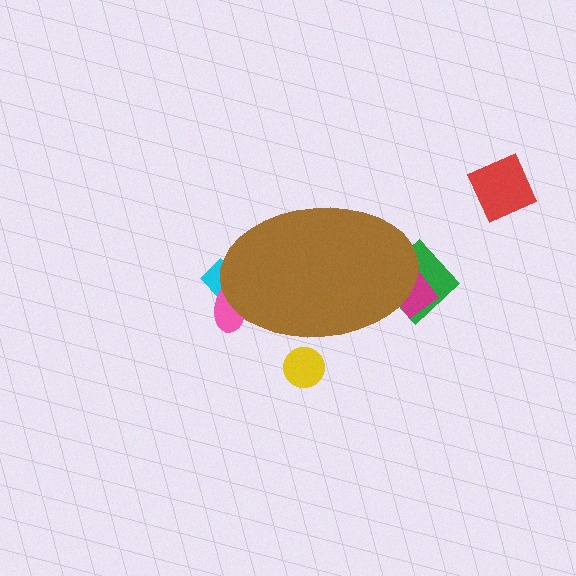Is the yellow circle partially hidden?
Yes, the yellow circle is partially hidden behind the brown ellipse.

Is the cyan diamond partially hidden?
Yes, the cyan diamond is partially hidden behind the brown ellipse.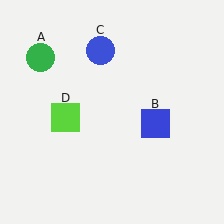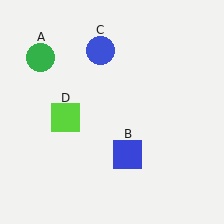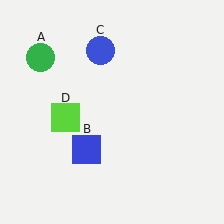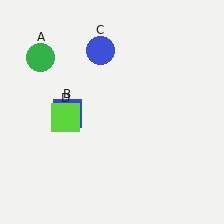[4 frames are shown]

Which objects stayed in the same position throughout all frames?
Green circle (object A) and blue circle (object C) and lime square (object D) remained stationary.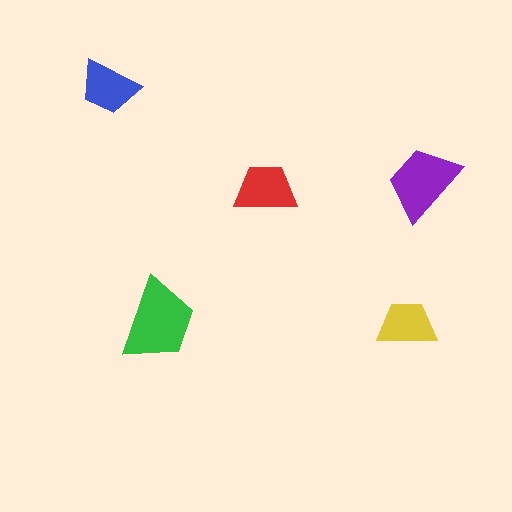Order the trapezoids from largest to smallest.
the green one, the purple one, the red one, the blue one, the yellow one.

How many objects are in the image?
There are 5 objects in the image.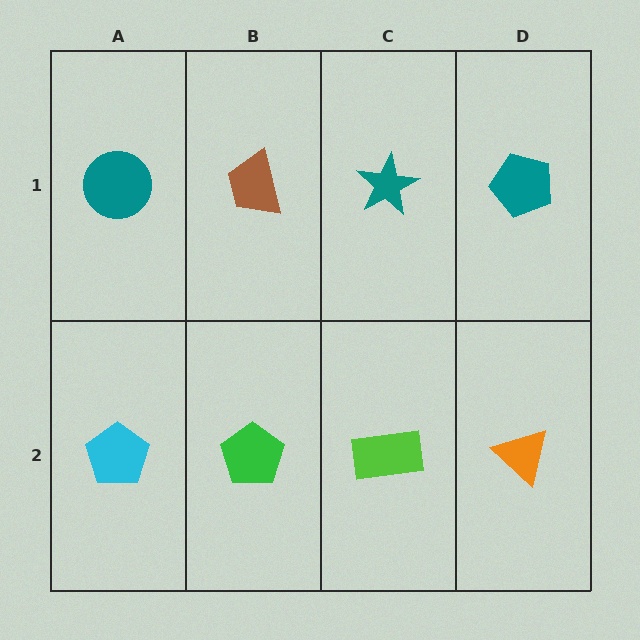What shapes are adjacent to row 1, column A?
A cyan pentagon (row 2, column A), a brown trapezoid (row 1, column B).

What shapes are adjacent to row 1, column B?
A green pentagon (row 2, column B), a teal circle (row 1, column A), a teal star (row 1, column C).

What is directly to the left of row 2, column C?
A green pentagon.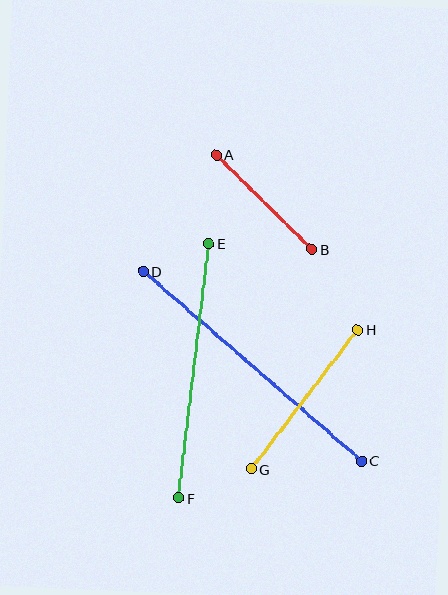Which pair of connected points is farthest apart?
Points C and D are farthest apart.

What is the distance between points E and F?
The distance is approximately 257 pixels.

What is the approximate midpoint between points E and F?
The midpoint is at approximately (194, 371) pixels.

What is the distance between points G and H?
The distance is approximately 175 pixels.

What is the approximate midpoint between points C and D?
The midpoint is at approximately (253, 366) pixels.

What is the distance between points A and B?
The distance is approximately 134 pixels.